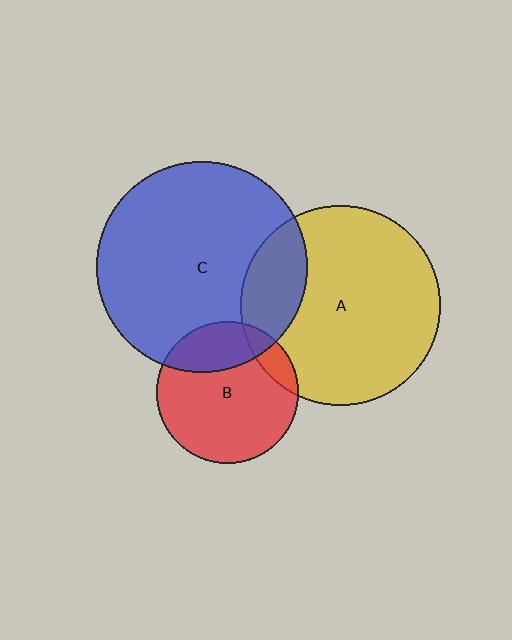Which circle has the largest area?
Circle C (blue).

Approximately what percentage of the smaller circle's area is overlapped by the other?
Approximately 10%.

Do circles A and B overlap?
Yes.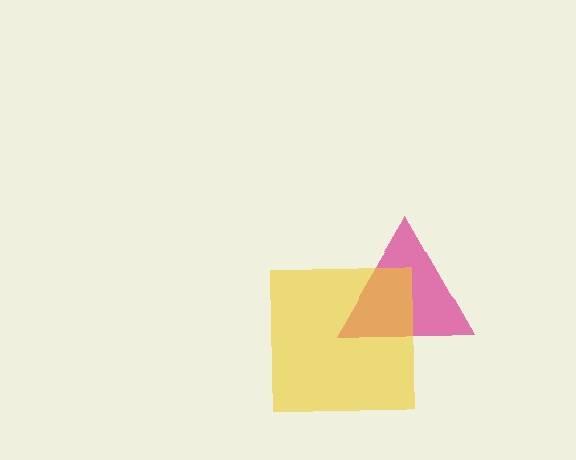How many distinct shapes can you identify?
There are 2 distinct shapes: a magenta triangle, a yellow square.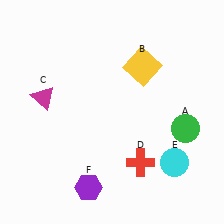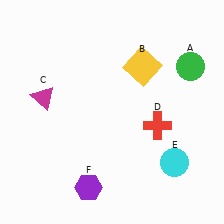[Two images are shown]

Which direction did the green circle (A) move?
The green circle (A) moved up.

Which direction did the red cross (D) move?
The red cross (D) moved up.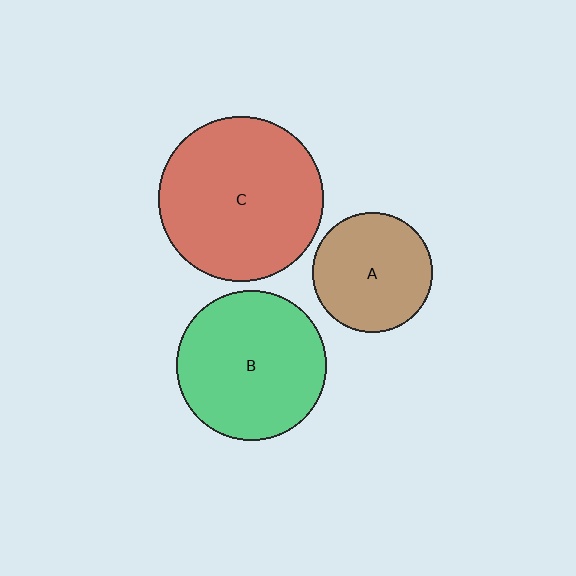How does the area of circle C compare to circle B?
Approximately 1.2 times.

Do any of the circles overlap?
No, none of the circles overlap.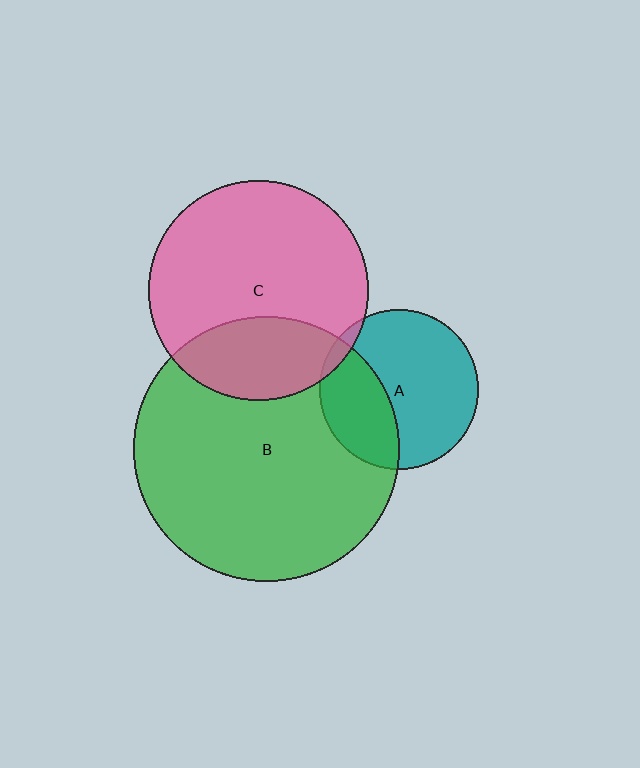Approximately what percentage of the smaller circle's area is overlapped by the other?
Approximately 35%.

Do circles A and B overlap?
Yes.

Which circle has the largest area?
Circle B (green).